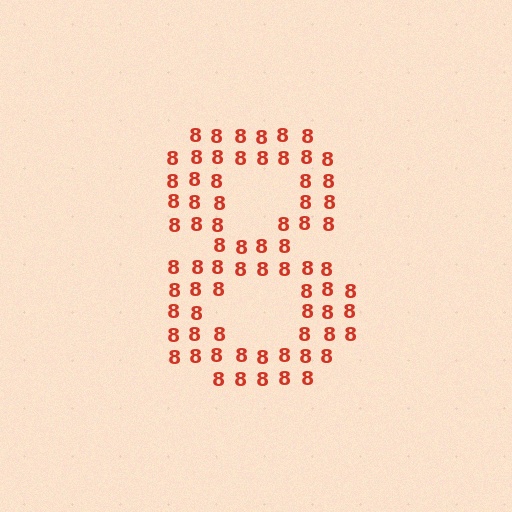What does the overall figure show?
The overall figure shows the digit 8.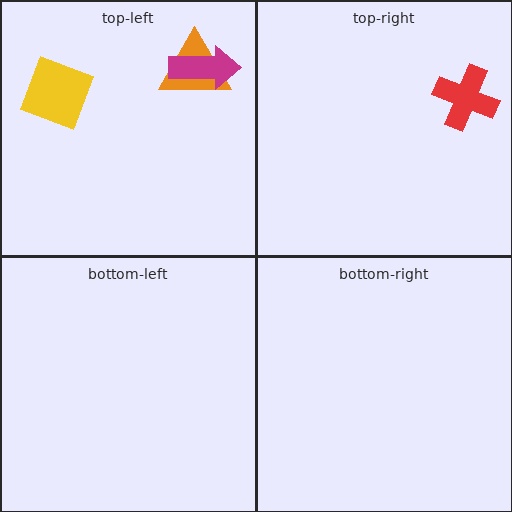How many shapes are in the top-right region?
1.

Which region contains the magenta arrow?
The top-left region.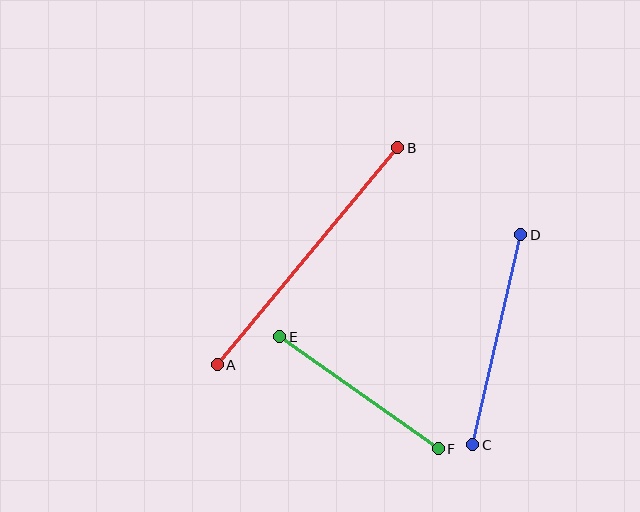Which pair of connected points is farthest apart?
Points A and B are farthest apart.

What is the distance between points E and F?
The distance is approximately 194 pixels.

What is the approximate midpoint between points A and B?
The midpoint is at approximately (308, 256) pixels.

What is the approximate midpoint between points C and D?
The midpoint is at approximately (497, 340) pixels.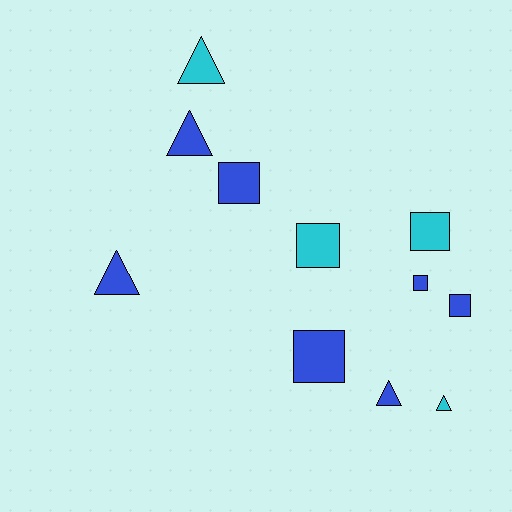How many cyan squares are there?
There are 2 cyan squares.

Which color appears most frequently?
Blue, with 7 objects.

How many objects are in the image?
There are 11 objects.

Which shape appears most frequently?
Square, with 6 objects.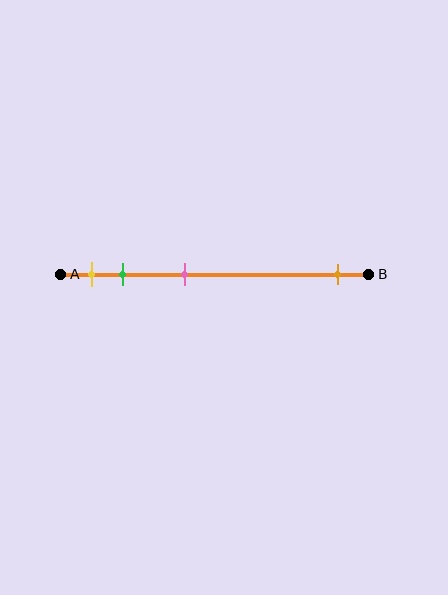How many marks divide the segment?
There are 4 marks dividing the segment.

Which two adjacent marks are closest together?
The yellow and green marks are the closest adjacent pair.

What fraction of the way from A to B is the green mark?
The green mark is approximately 20% (0.2) of the way from A to B.